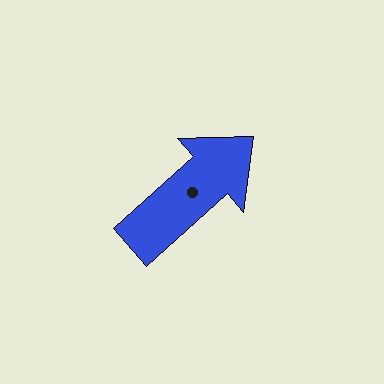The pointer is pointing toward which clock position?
Roughly 2 o'clock.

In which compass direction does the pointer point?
Northeast.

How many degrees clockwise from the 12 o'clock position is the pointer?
Approximately 48 degrees.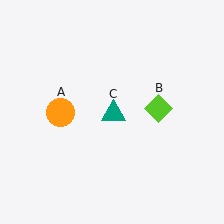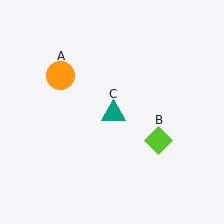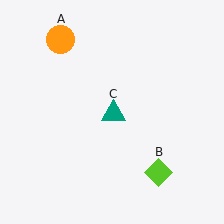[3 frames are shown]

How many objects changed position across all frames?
2 objects changed position: orange circle (object A), lime diamond (object B).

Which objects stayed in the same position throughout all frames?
Teal triangle (object C) remained stationary.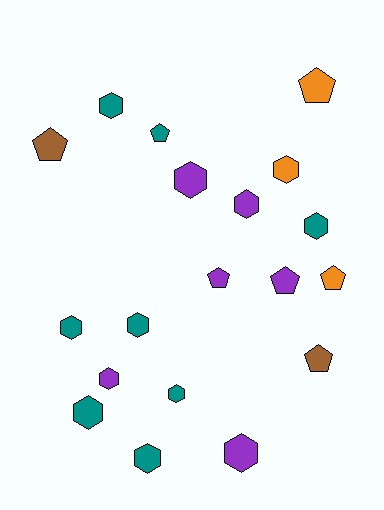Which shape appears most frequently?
Hexagon, with 12 objects.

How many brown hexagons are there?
There are no brown hexagons.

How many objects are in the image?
There are 19 objects.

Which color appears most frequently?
Teal, with 8 objects.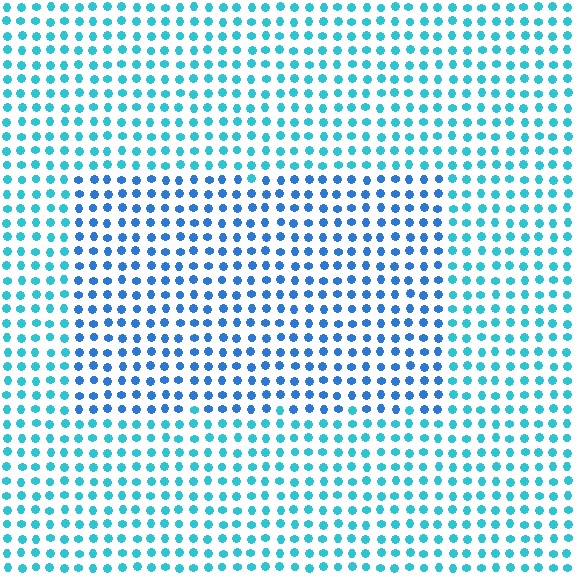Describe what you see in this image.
The image is filled with small cyan elements in a uniform arrangement. A rectangle-shaped region is visible where the elements are tinted to a slightly different hue, forming a subtle color boundary.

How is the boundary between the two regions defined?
The boundary is defined purely by a slight shift in hue (about 29 degrees). Spacing, size, and orientation are identical on both sides.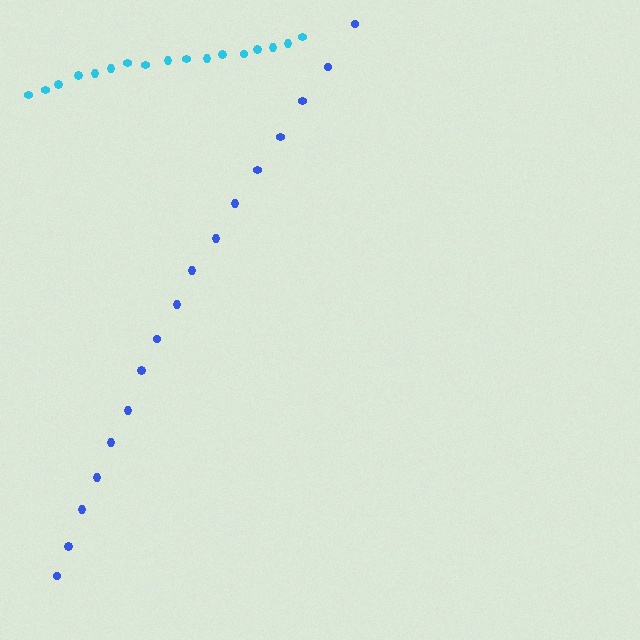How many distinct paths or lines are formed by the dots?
There are 2 distinct paths.